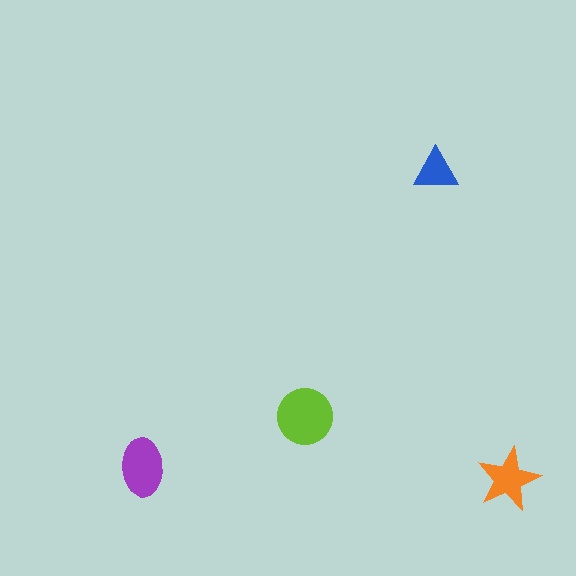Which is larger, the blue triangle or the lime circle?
The lime circle.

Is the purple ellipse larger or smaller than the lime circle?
Smaller.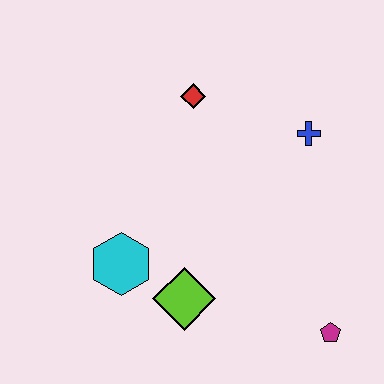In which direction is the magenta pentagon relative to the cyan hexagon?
The magenta pentagon is to the right of the cyan hexagon.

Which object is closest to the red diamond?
The blue cross is closest to the red diamond.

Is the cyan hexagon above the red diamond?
No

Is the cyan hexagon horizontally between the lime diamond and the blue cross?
No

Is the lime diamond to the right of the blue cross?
No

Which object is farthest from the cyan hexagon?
The blue cross is farthest from the cyan hexagon.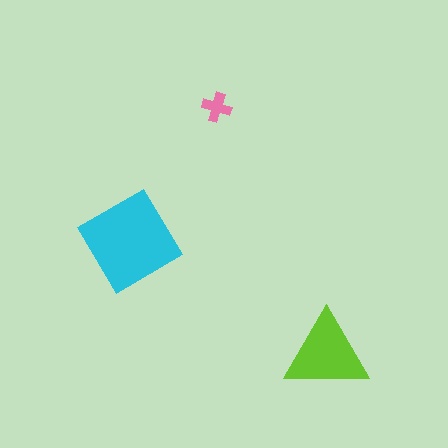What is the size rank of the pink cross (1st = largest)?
3rd.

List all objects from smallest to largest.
The pink cross, the lime triangle, the cyan diamond.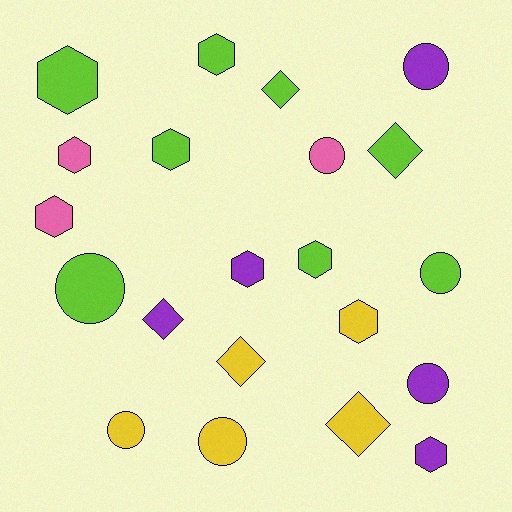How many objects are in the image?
There are 21 objects.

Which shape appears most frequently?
Hexagon, with 9 objects.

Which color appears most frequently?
Lime, with 8 objects.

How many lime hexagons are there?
There are 4 lime hexagons.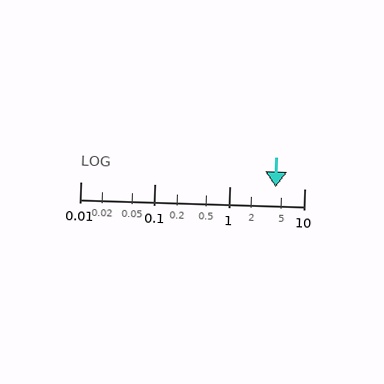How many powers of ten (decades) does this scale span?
The scale spans 3 decades, from 0.01 to 10.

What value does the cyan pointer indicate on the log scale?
The pointer indicates approximately 4.2.